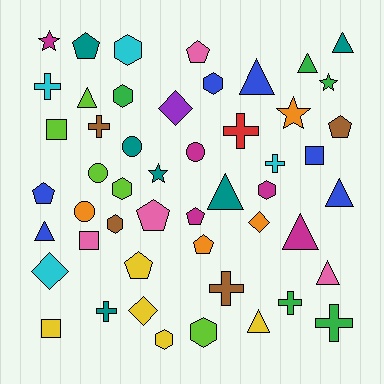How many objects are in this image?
There are 50 objects.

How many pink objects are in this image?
There are 4 pink objects.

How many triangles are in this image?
There are 10 triangles.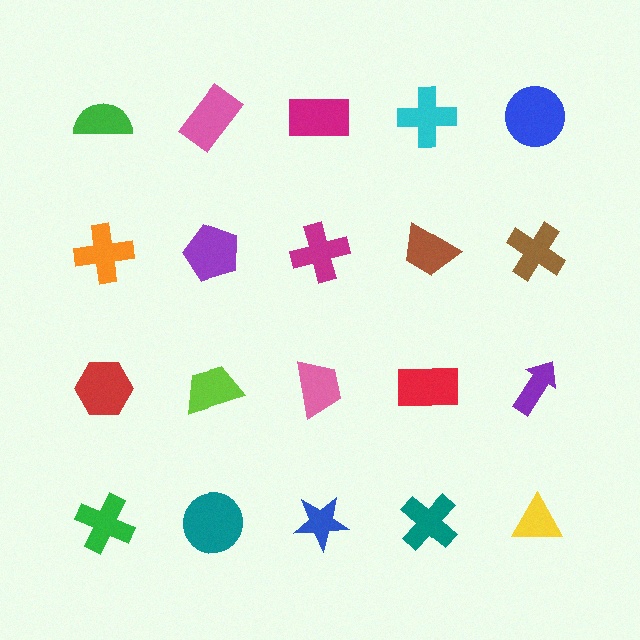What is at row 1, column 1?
A green semicircle.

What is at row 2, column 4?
A brown trapezoid.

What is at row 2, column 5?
A brown cross.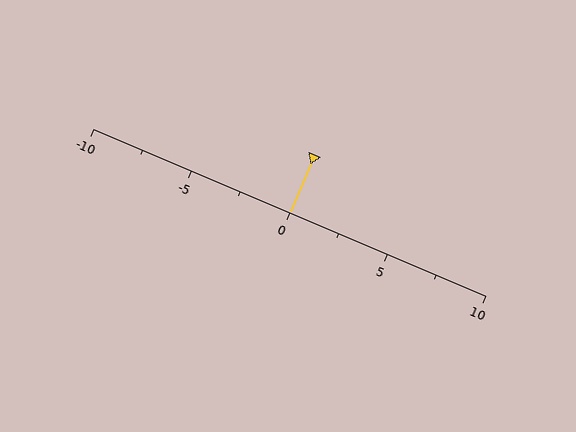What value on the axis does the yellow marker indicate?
The marker indicates approximately 0.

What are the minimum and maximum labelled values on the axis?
The axis runs from -10 to 10.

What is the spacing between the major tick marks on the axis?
The major ticks are spaced 5 apart.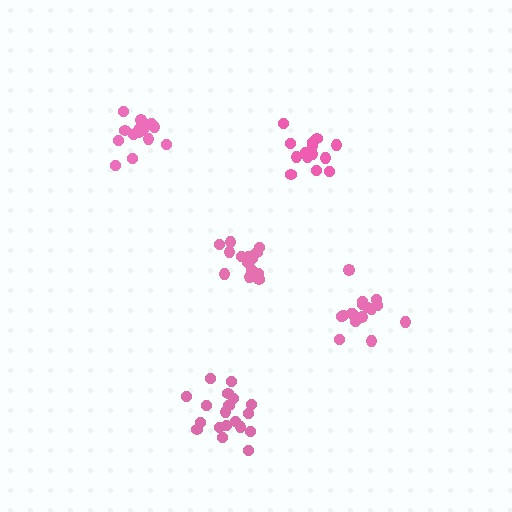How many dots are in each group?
Group 1: 20 dots, Group 2: 14 dots, Group 3: 17 dots, Group 4: 15 dots, Group 5: 16 dots (82 total).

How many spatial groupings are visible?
There are 5 spatial groupings.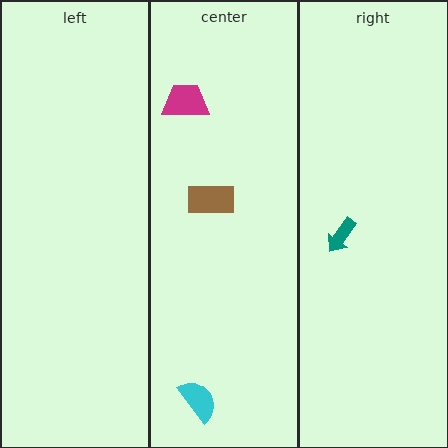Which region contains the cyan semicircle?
The center region.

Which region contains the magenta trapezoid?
The center region.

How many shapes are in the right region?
1.